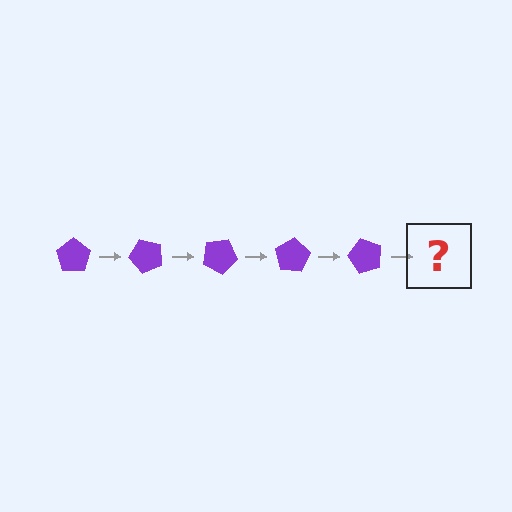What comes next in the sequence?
The next element should be a purple pentagon rotated 250 degrees.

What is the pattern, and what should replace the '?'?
The pattern is that the pentagon rotates 50 degrees each step. The '?' should be a purple pentagon rotated 250 degrees.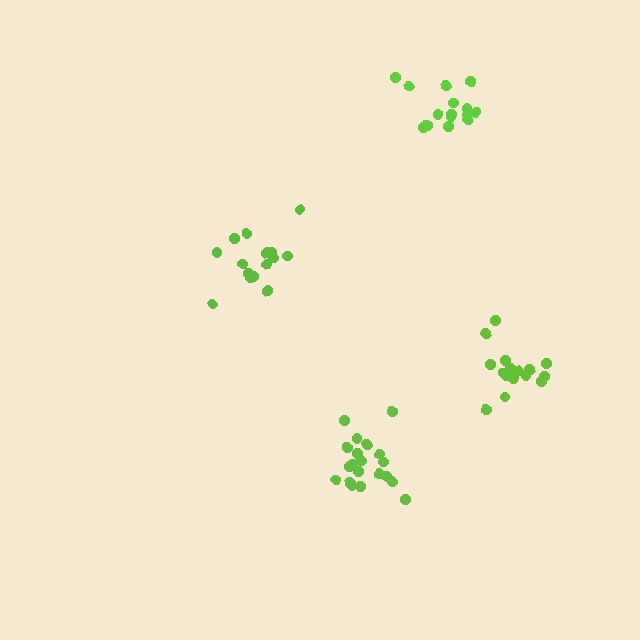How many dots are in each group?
Group 1: 16 dots, Group 2: 16 dots, Group 3: 21 dots, Group 4: 17 dots (70 total).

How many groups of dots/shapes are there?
There are 4 groups.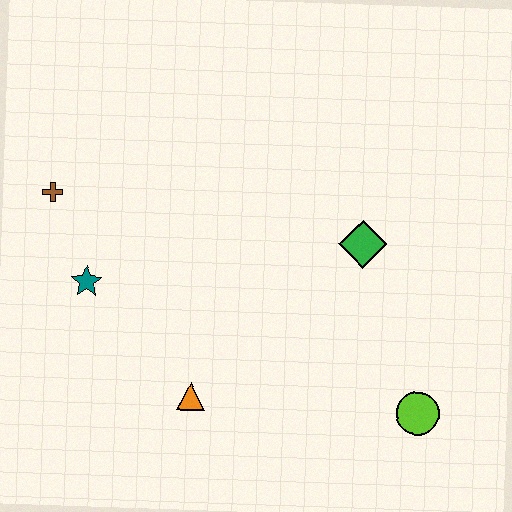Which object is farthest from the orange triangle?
The brown cross is farthest from the orange triangle.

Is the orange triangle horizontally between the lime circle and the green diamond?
No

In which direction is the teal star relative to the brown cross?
The teal star is below the brown cross.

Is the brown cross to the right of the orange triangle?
No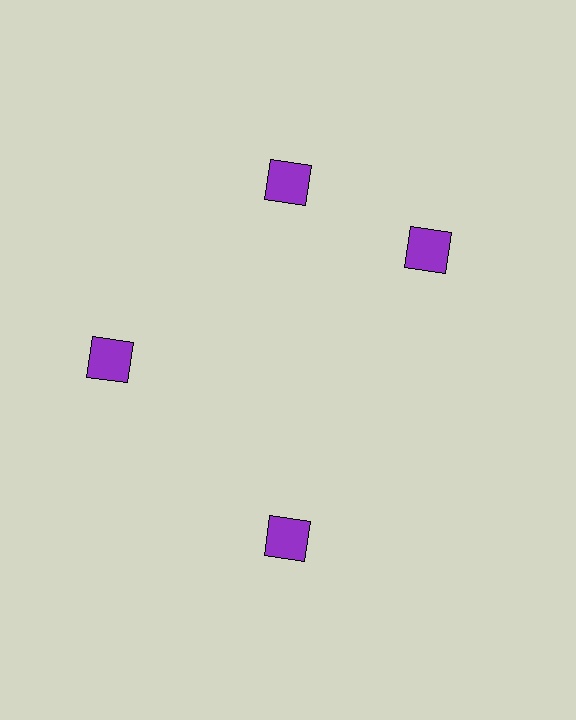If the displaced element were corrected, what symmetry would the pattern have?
It would have 4-fold rotational symmetry — the pattern would map onto itself every 90 degrees.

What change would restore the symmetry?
The symmetry would be restored by rotating it back into even spacing with its neighbors so that all 4 squares sit at equal angles and equal distance from the center.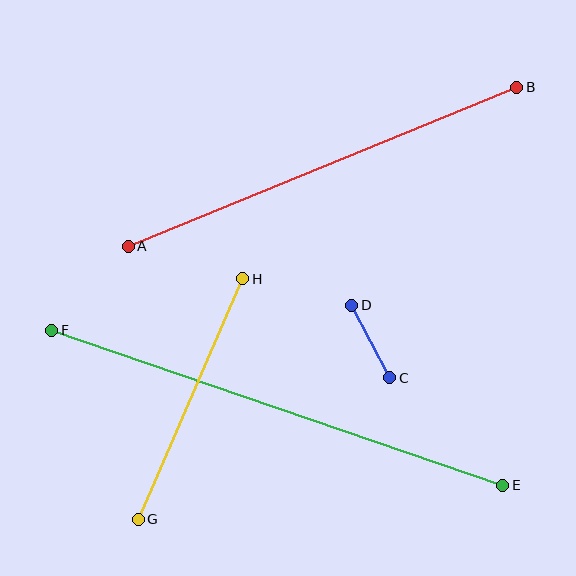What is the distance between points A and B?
The distance is approximately 420 pixels.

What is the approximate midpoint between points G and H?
The midpoint is at approximately (190, 399) pixels.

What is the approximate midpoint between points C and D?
The midpoint is at approximately (371, 342) pixels.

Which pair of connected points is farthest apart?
Points E and F are farthest apart.